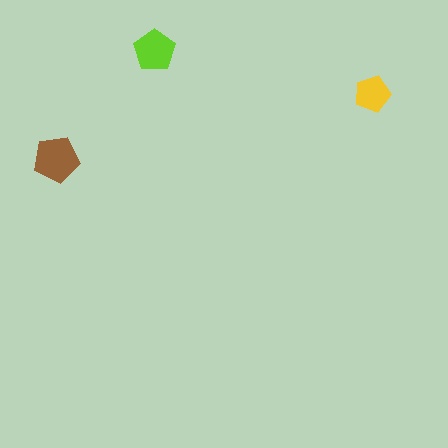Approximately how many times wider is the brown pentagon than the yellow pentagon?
About 1.5 times wider.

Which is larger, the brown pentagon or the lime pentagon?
The brown one.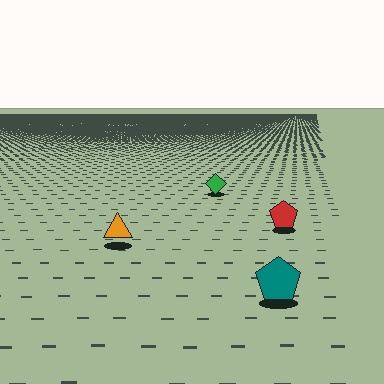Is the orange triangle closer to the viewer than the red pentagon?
Yes. The orange triangle is closer — you can tell from the texture gradient: the ground texture is coarser near it.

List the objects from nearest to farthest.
From nearest to farthest: the teal pentagon, the orange triangle, the red pentagon, the green diamond.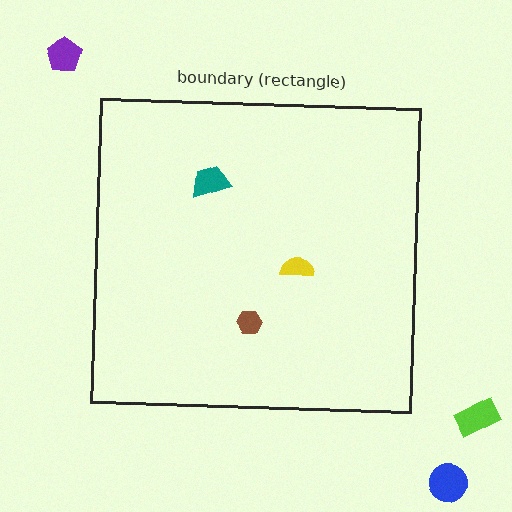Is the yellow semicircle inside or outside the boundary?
Inside.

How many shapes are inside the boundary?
3 inside, 3 outside.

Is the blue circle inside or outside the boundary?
Outside.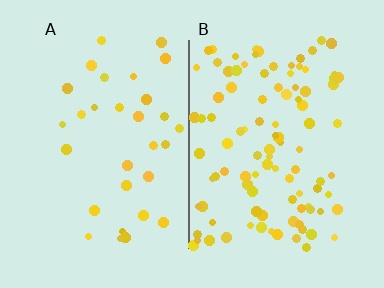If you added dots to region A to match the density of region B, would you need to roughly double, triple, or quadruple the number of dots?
Approximately triple.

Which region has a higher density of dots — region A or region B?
B (the right).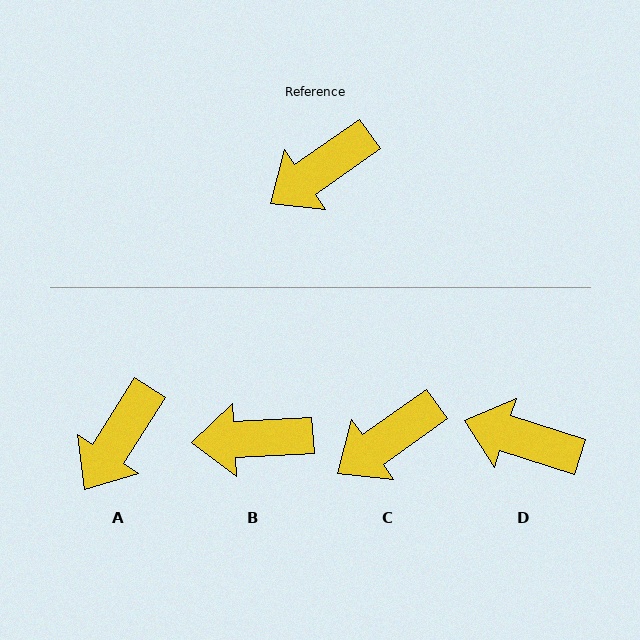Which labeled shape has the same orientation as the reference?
C.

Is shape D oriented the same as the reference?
No, it is off by about 53 degrees.